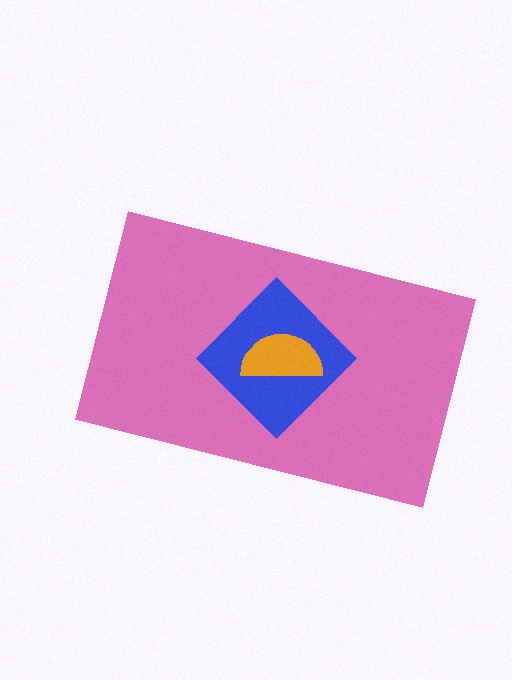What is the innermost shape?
The orange semicircle.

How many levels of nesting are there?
3.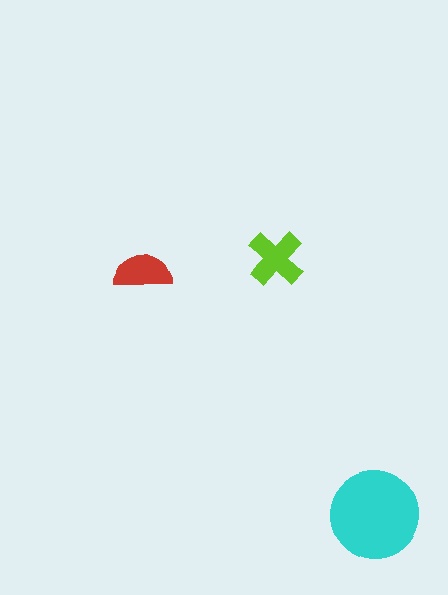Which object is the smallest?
The red semicircle.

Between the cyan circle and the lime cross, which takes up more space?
The cyan circle.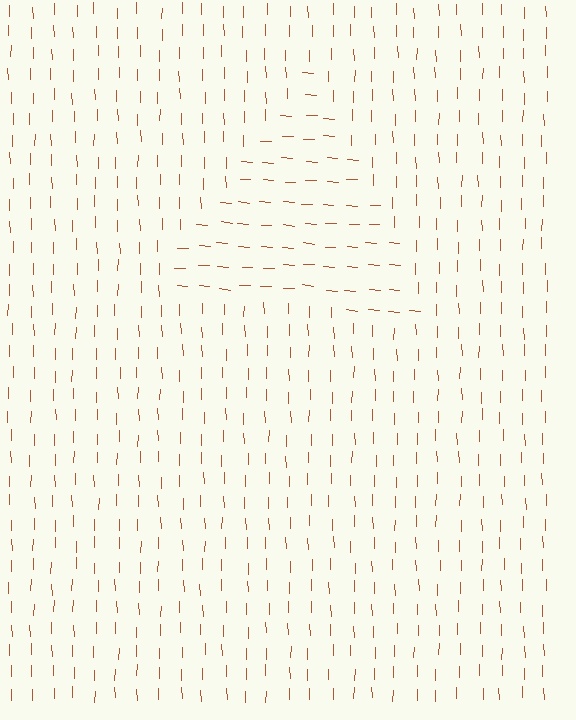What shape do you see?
I see a triangle.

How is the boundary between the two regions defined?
The boundary is defined purely by a change in line orientation (approximately 85 degrees difference). All lines are the same color and thickness.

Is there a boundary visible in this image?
Yes, there is a texture boundary formed by a change in line orientation.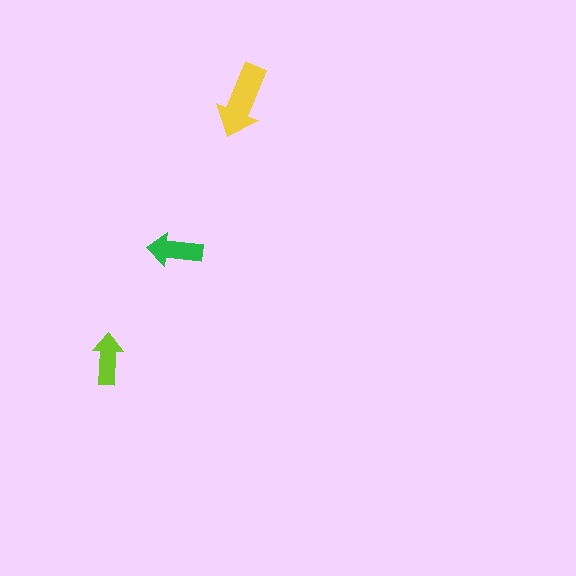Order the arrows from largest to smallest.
the yellow one, the green one, the lime one.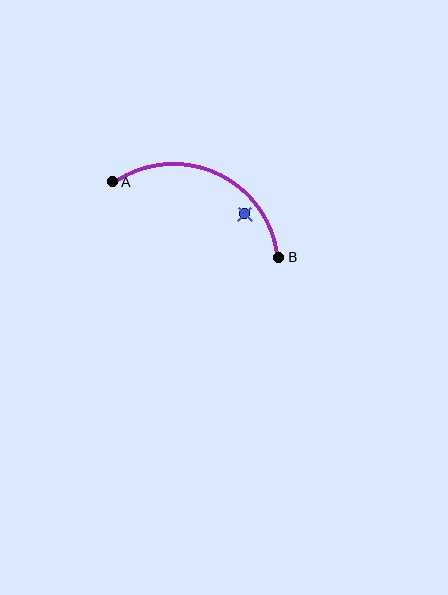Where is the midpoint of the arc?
The arc midpoint is the point on the curve farthest from the straight line joining A and B. It sits above that line.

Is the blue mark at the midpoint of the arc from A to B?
No — the blue mark does not lie on the arc at all. It sits slightly inside the curve.